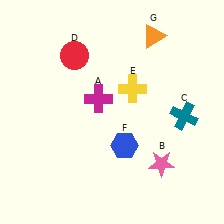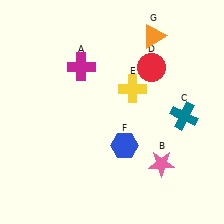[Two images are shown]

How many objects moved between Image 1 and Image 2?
2 objects moved between the two images.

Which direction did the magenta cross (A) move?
The magenta cross (A) moved up.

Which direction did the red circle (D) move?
The red circle (D) moved right.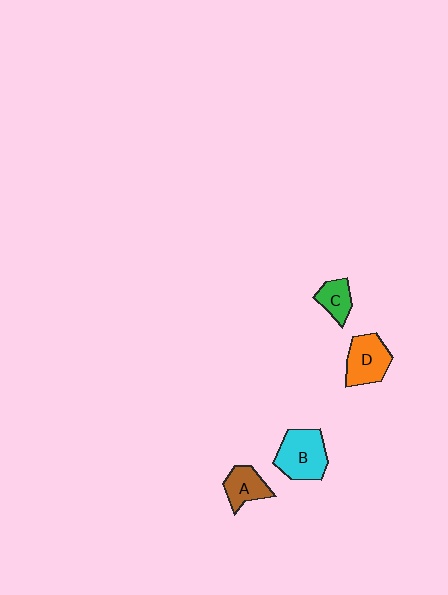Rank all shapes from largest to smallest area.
From largest to smallest: B (cyan), D (orange), A (brown), C (green).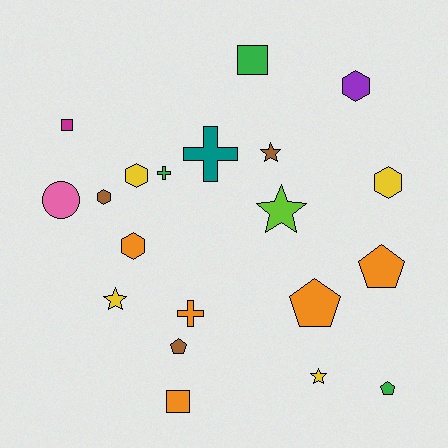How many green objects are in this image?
There are 3 green objects.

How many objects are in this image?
There are 20 objects.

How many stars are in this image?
There are 4 stars.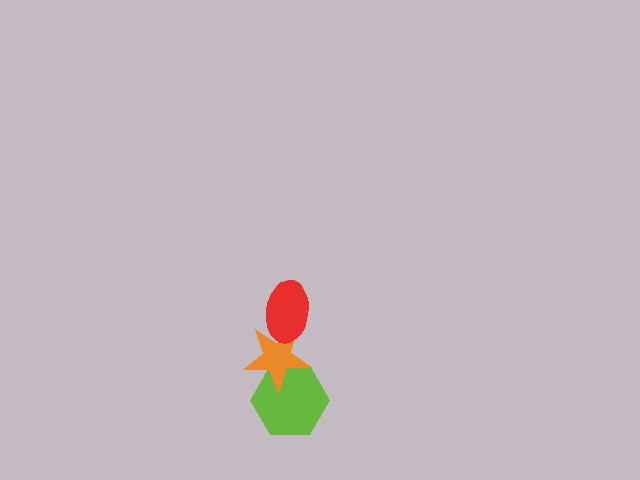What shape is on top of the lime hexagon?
The orange star is on top of the lime hexagon.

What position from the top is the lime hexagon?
The lime hexagon is 3rd from the top.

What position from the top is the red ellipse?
The red ellipse is 1st from the top.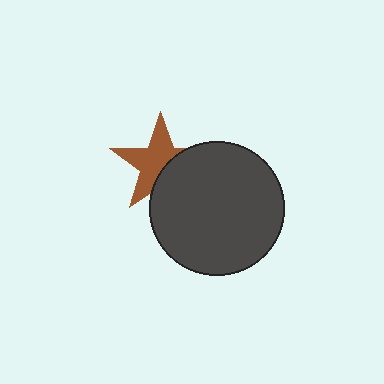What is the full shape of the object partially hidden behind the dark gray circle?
The partially hidden object is a brown star.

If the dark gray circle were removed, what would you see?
You would see the complete brown star.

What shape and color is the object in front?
The object in front is a dark gray circle.